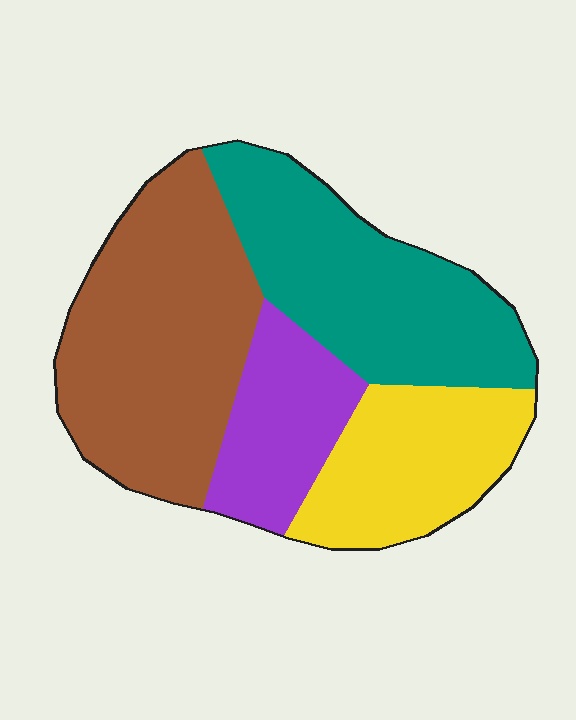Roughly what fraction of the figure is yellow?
Yellow covers around 20% of the figure.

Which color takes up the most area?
Brown, at roughly 35%.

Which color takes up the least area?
Purple, at roughly 15%.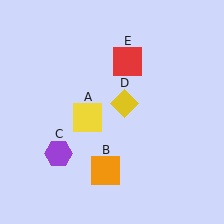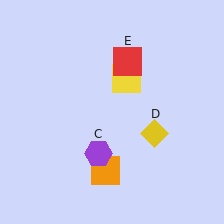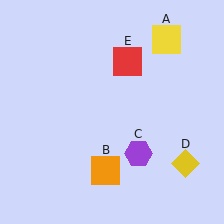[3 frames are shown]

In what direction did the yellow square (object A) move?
The yellow square (object A) moved up and to the right.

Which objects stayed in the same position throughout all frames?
Orange square (object B) and red square (object E) remained stationary.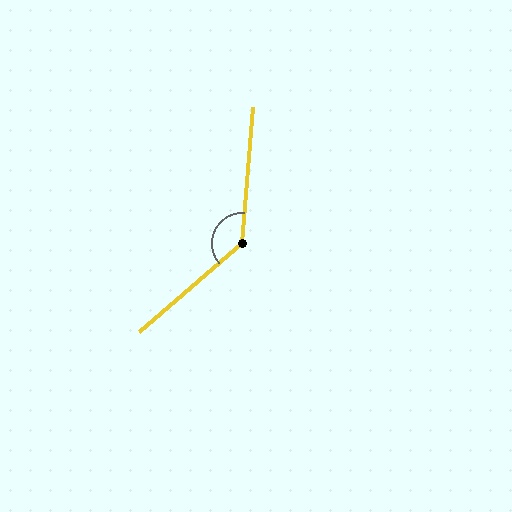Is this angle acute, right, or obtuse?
It is obtuse.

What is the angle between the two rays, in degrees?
Approximately 135 degrees.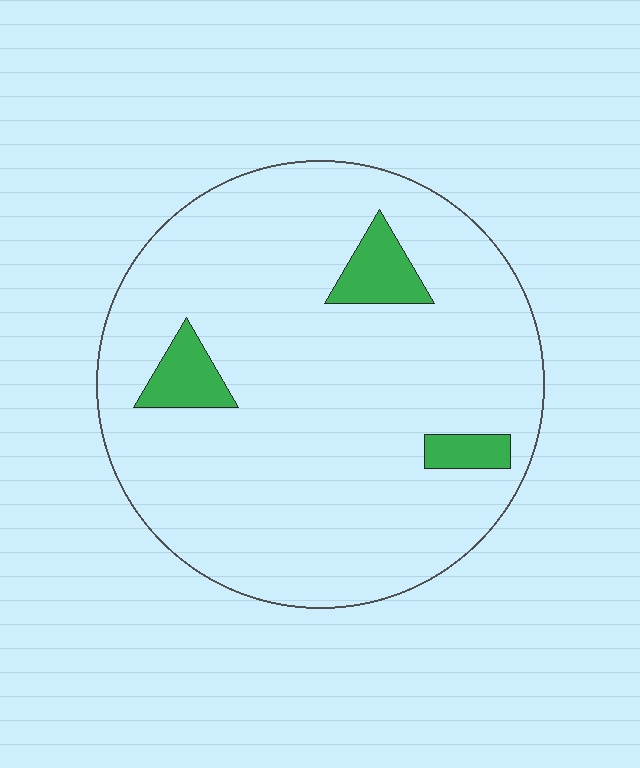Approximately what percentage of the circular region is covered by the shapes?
Approximately 10%.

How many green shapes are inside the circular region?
3.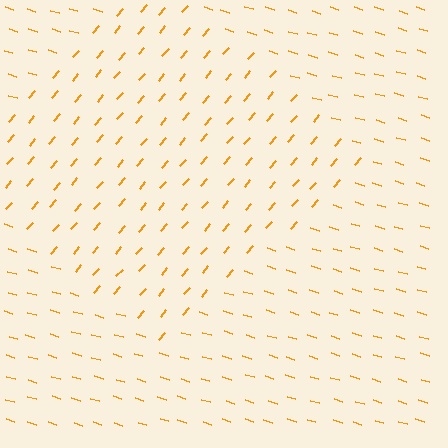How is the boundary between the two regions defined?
The boundary is defined purely by a change in line orientation (approximately 67 degrees difference). All lines are the same color and thickness.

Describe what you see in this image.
The image is filled with small orange line segments. A diamond region in the image has lines oriented differently from the surrounding lines, creating a visible texture boundary.